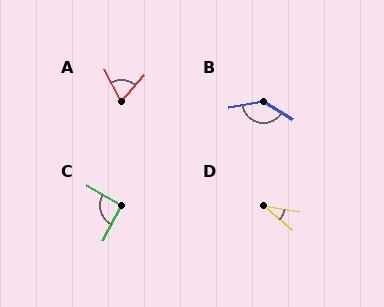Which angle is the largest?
B, at approximately 139 degrees.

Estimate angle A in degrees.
Approximately 69 degrees.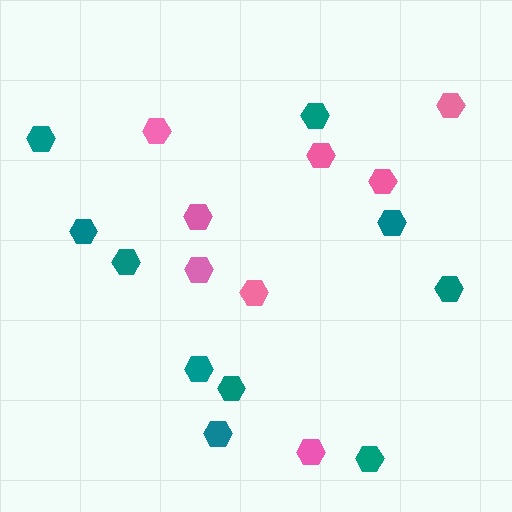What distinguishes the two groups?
There are 2 groups: one group of pink hexagons (8) and one group of teal hexagons (10).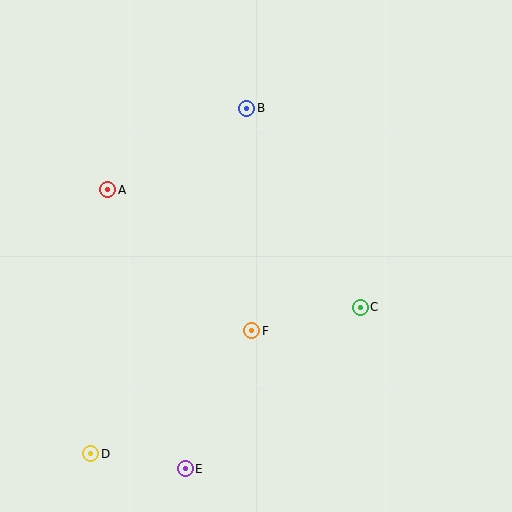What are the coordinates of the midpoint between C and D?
The midpoint between C and D is at (226, 381).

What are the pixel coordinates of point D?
Point D is at (91, 454).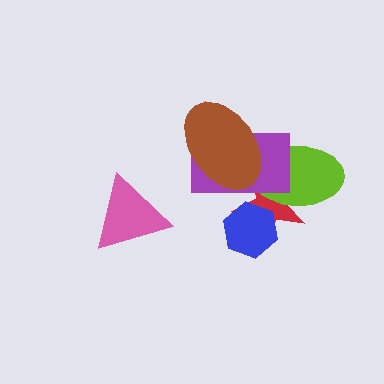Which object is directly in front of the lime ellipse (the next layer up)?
The purple rectangle is directly in front of the lime ellipse.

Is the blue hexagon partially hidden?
Yes, it is partially covered by another shape.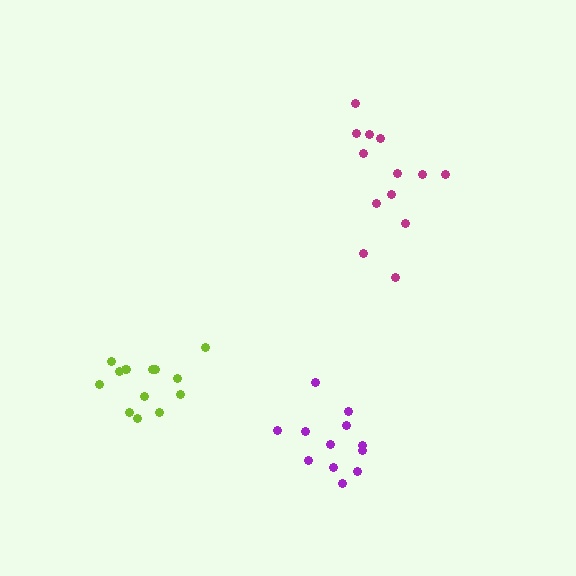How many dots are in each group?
Group 1: 12 dots, Group 2: 14 dots, Group 3: 13 dots (39 total).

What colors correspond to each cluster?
The clusters are colored: purple, lime, magenta.